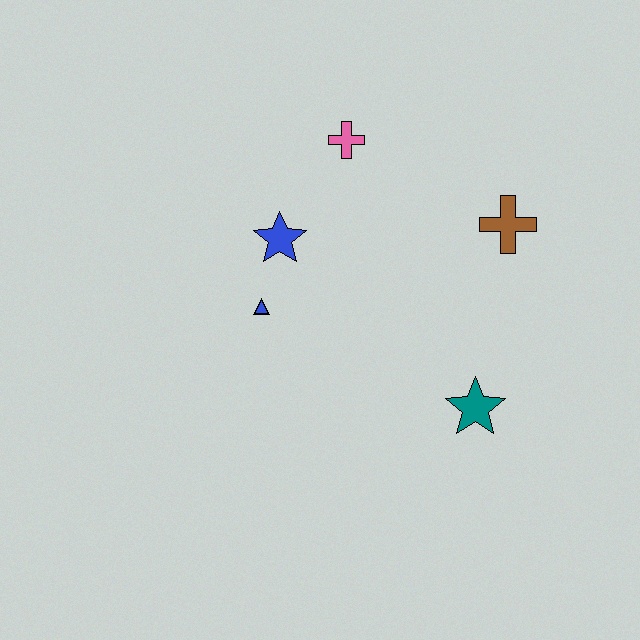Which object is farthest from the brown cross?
The blue triangle is farthest from the brown cross.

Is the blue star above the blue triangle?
Yes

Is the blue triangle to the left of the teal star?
Yes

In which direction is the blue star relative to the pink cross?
The blue star is below the pink cross.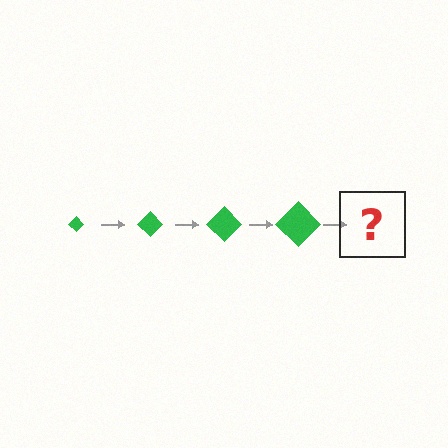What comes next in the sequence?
The next element should be a green diamond, larger than the previous one.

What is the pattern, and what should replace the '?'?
The pattern is that the diamond gets progressively larger each step. The '?' should be a green diamond, larger than the previous one.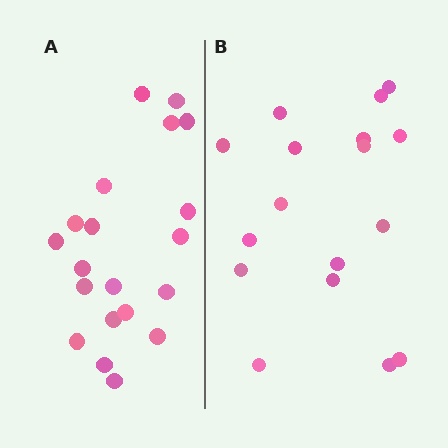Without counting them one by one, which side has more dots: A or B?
Region A (the left region) has more dots.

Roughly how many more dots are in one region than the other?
Region A has just a few more — roughly 2 or 3 more dots than region B.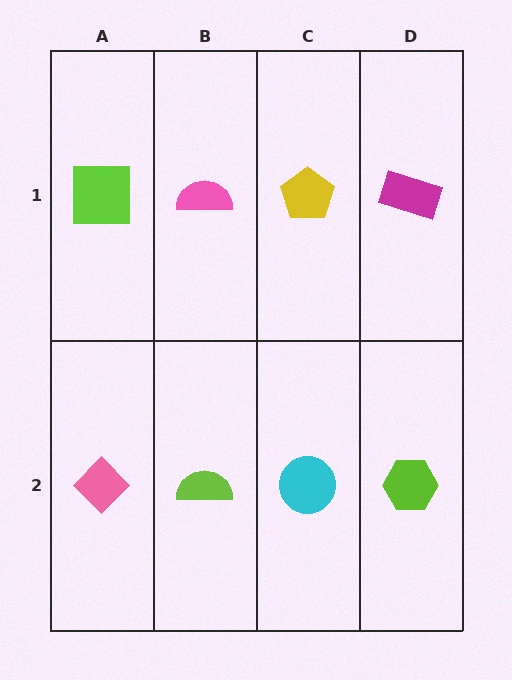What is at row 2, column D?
A lime hexagon.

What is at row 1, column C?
A yellow pentagon.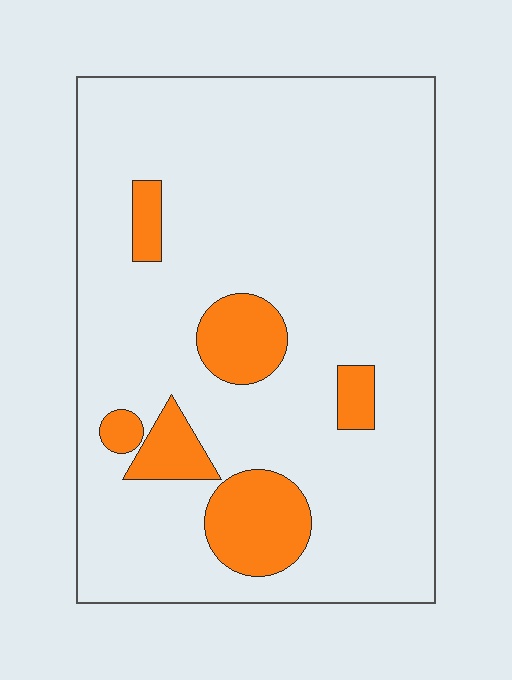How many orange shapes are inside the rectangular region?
6.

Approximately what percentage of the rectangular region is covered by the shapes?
Approximately 15%.